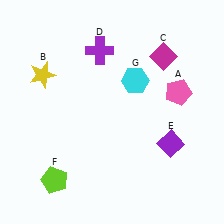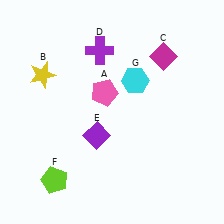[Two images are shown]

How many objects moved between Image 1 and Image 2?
2 objects moved between the two images.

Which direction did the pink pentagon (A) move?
The pink pentagon (A) moved left.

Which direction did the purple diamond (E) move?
The purple diamond (E) moved left.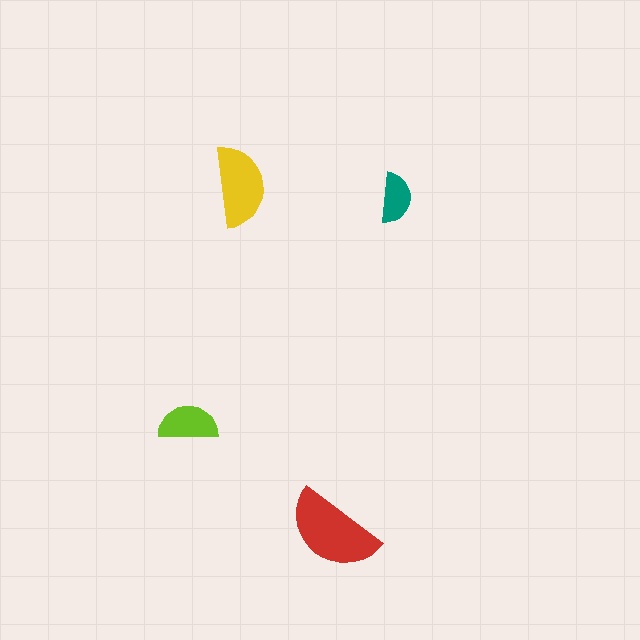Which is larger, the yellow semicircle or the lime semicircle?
The yellow one.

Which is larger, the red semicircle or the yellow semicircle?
The red one.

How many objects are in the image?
There are 4 objects in the image.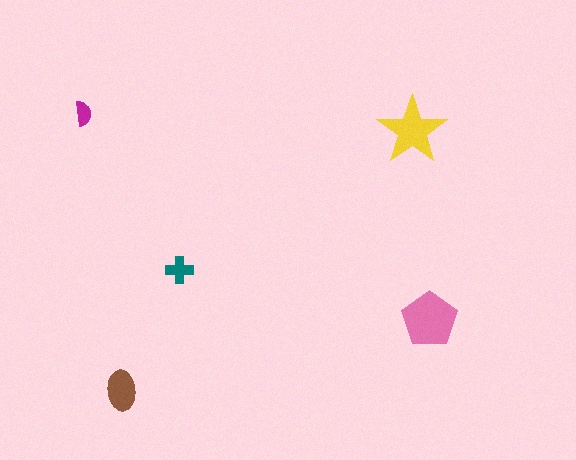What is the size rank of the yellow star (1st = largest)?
2nd.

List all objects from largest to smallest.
The pink pentagon, the yellow star, the brown ellipse, the teal cross, the magenta semicircle.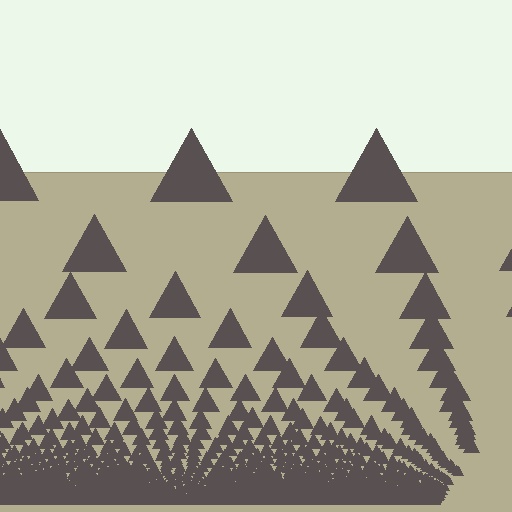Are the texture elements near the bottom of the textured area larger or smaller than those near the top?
Smaller. The gradient is inverted — elements near the bottom are smaller and denser.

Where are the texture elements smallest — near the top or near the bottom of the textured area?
Near the bottom.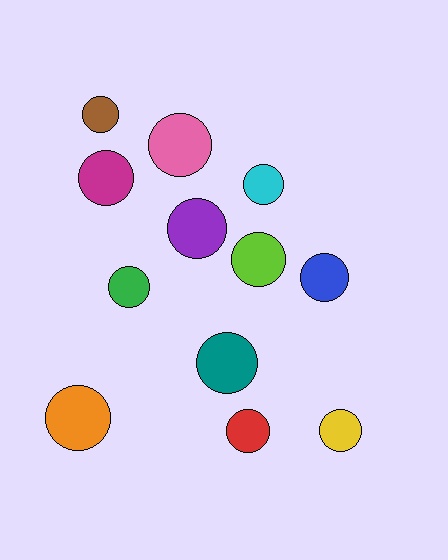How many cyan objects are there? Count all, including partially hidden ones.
There is 1 cyan object.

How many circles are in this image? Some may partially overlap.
There are 12 circles.